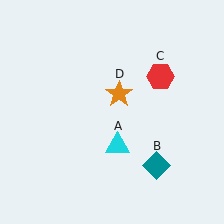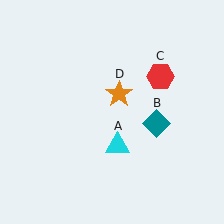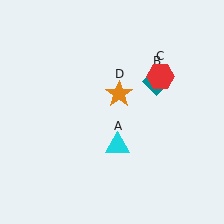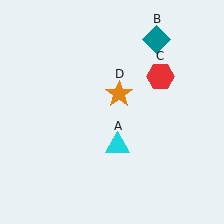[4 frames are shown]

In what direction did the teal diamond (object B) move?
The teal diamond (object B) moved up.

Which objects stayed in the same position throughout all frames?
Cyan triangle (object A) and red hexagon (object C) and orange star (object D) remained stationary.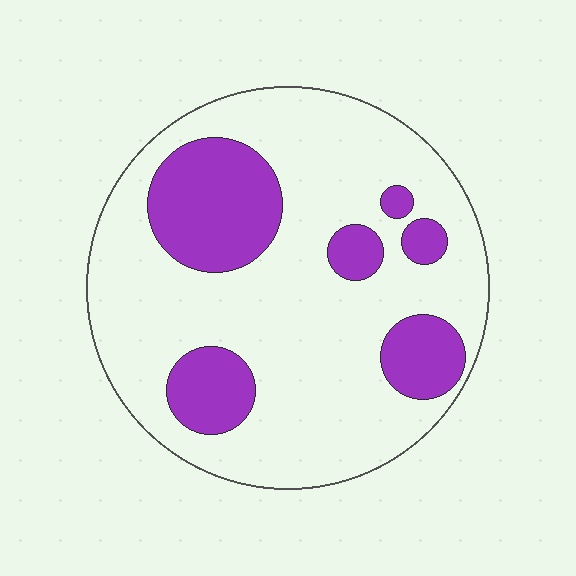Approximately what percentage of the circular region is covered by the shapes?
Approximately 25%.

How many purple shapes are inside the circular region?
6.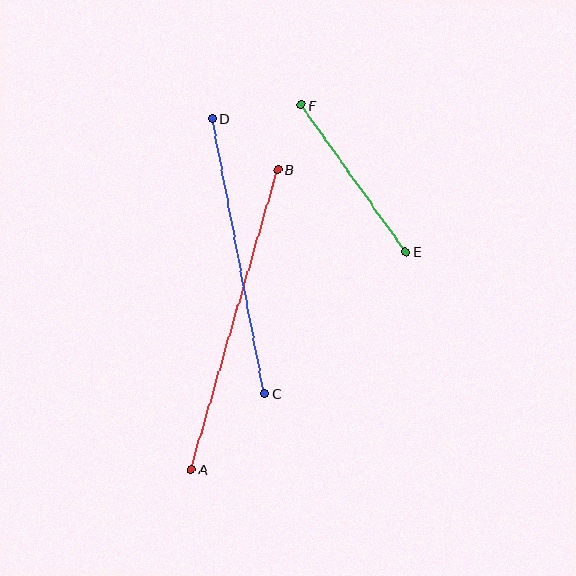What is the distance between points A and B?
The distance is approximately 312 pixels.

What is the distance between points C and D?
The distance is approximately 280 pixels.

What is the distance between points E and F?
The distance is approximately 180 pixels.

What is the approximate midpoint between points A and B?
The midpoint is at approximately (235, 320) pixels.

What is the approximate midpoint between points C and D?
The midpoint is at approximately (239, 256) pixels.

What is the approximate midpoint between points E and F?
The midpoint is at approximately (353, 178) pixels.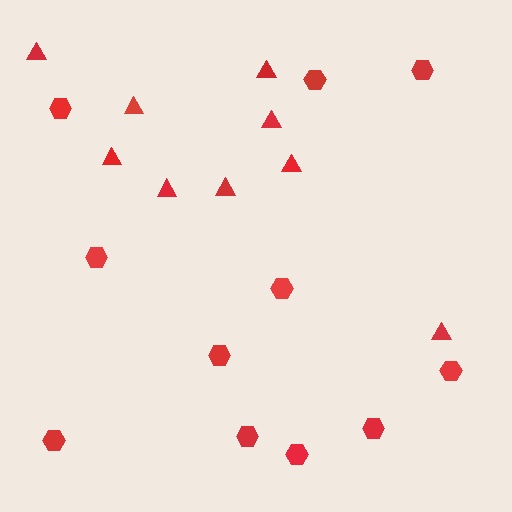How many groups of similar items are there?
There are 2 groups: one group of hexagons (11) and one group of triangles (9).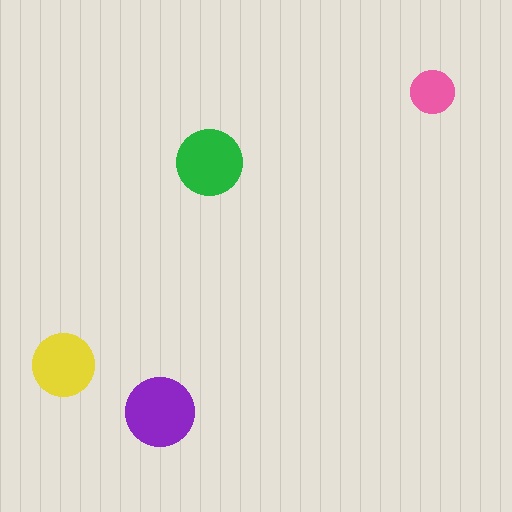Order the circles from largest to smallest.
the purple one, the green one, the yellow one, the pink one.